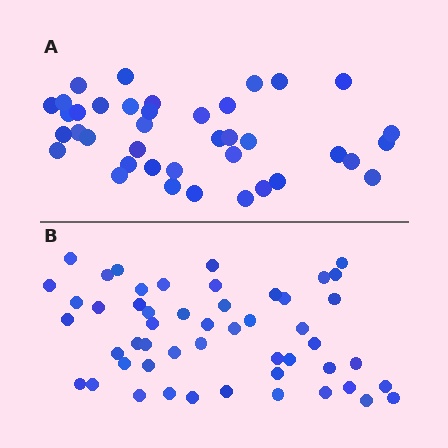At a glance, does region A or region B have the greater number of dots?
Region B (the bottom region) has more dots.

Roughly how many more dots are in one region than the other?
Region B has roughly 12 or so more dots than region A.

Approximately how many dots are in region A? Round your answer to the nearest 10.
About 40 dots. (The exact count is 39, which rounds to 40.)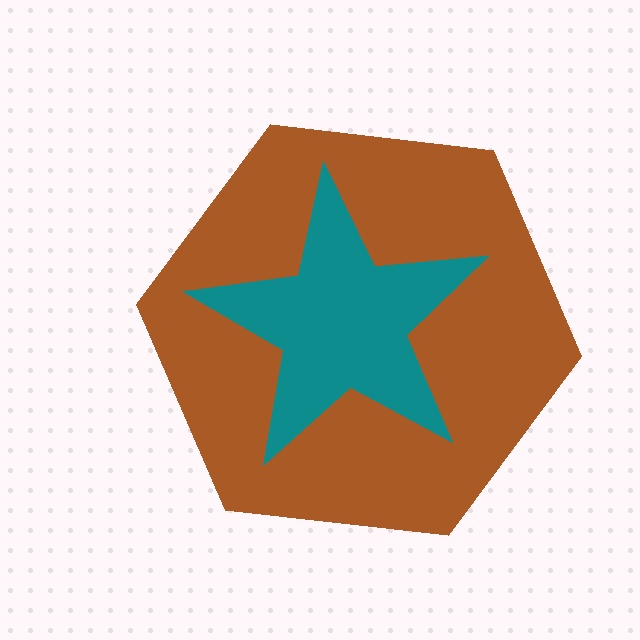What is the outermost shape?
The brown hexagon.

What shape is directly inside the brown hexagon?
The teal star.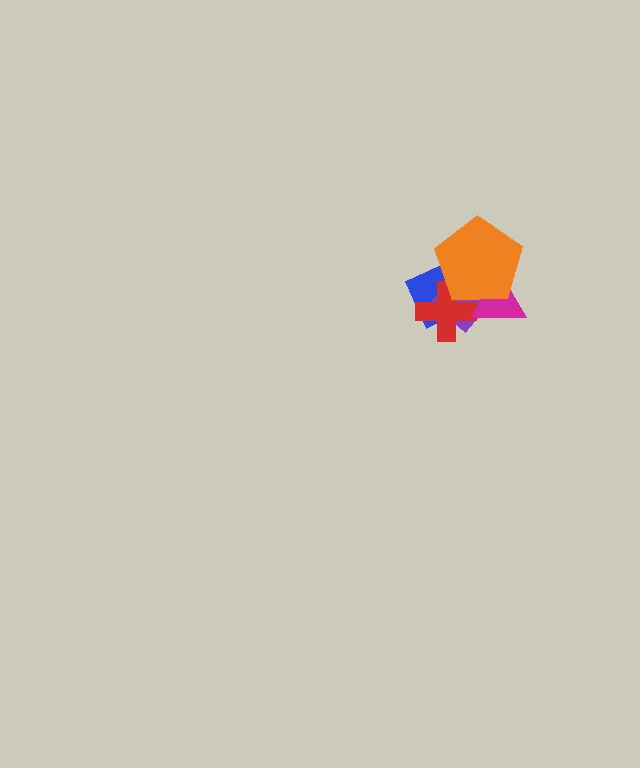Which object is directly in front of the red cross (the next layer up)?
The magenta triangle is directly in front of the red cross.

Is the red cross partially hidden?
Yes, it is partially covered by another shape.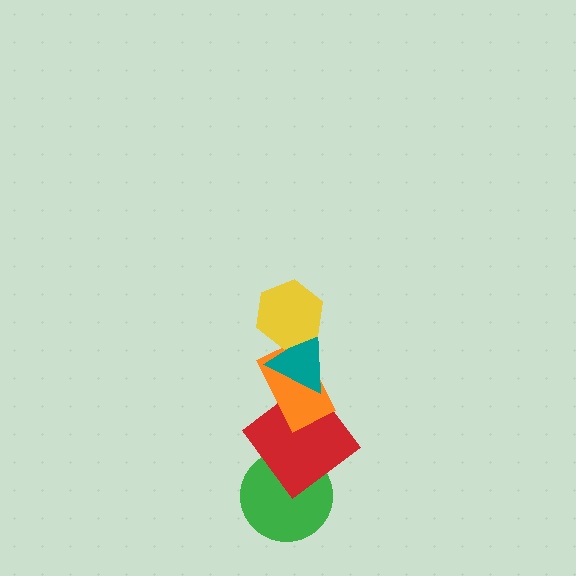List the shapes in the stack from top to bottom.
From top to bottom: the yellow hexagon, the teal triangle, the orange rectangle, the red diamond, the green circle.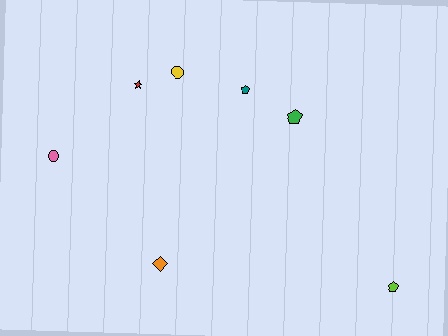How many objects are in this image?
There are 7 objects.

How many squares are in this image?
There are no squares.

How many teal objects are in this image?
There is 1 teal object.